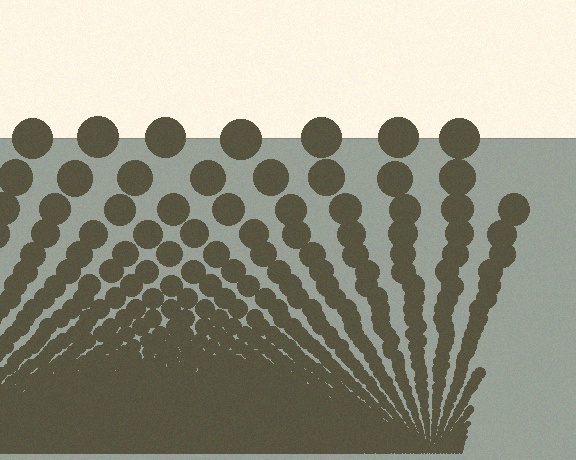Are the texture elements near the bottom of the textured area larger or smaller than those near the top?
Smaller. The gradient is inverted — elements near the bottom are smaller and denser.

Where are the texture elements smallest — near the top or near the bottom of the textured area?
Near the bottom.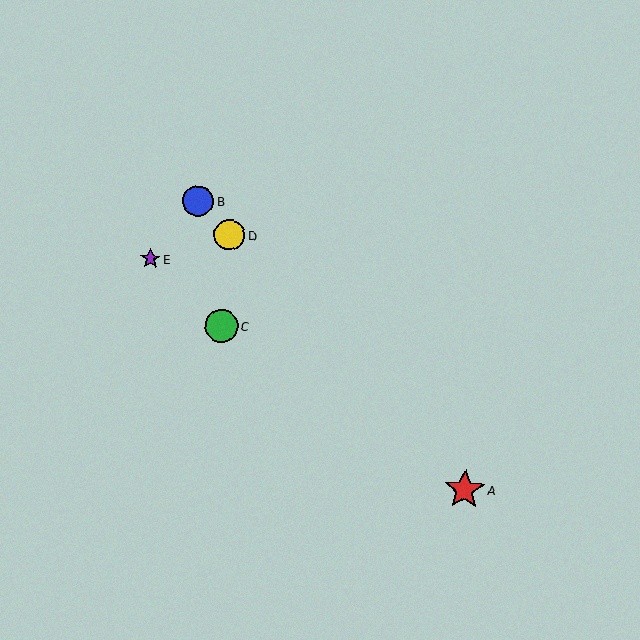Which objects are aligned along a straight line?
Objects A, B, D are aligned along a straight line.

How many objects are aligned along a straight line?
3 objects (A, B, D) are aligned along a straight line.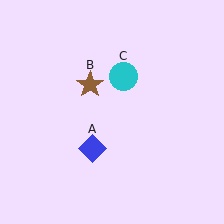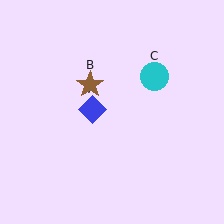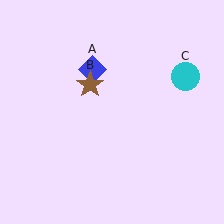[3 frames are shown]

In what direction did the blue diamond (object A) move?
The blue diamond (object A) moved up.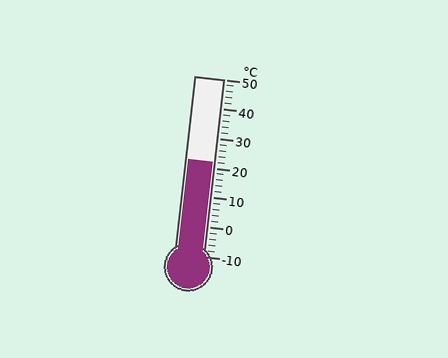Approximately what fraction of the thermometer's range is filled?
The thermometer is filled to approximately 55% of its range.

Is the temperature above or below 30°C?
The temperature is below 30°C.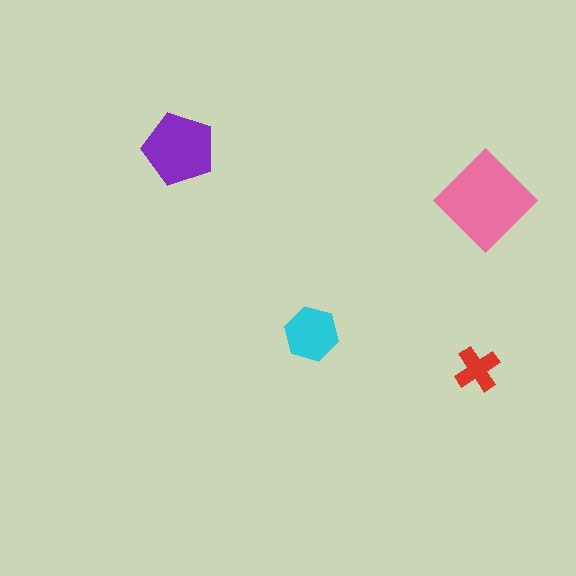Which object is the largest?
The pink diamond.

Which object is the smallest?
The red cross.